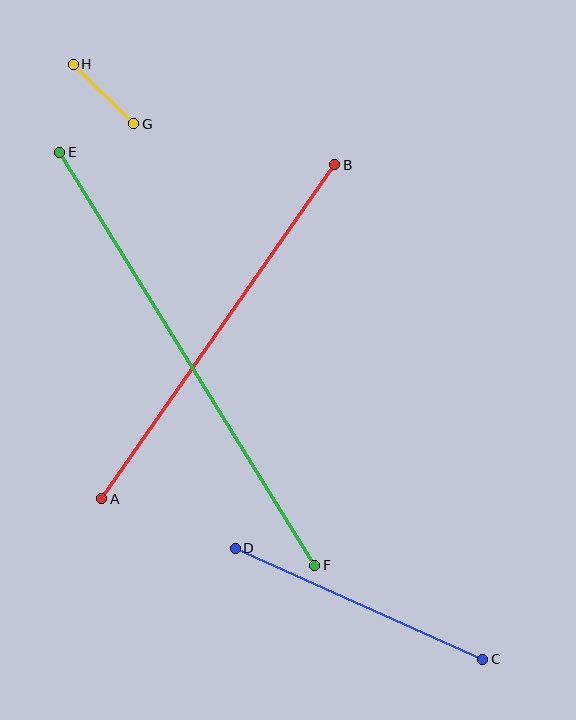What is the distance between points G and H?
The distance is approximately 85 pixels.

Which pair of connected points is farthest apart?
Points E and F are farthest apart.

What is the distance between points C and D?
The distance is approximately 271 pixels.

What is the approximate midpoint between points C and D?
The midpoint is at approximately (359, 604) pixels.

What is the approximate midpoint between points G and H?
The midpoint is at approximately (104, 94) pixels.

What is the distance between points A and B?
The distance is approximately 407 pixels.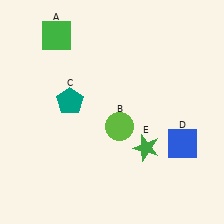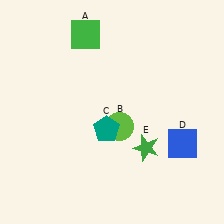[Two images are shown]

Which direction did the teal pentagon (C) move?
The teal pentagon (C) moved right.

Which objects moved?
The objects that moved are: the green square (A), the teal pentagon (C).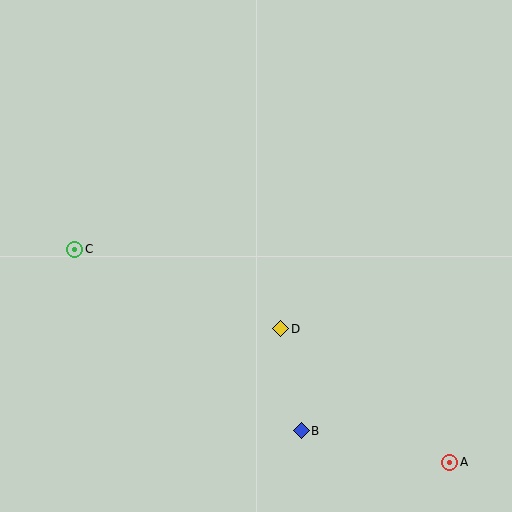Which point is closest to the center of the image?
Point D at (281, 329) is closest to the center.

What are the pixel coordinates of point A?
Point A is at (450, 462).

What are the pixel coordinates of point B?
Point B is at (301, 431).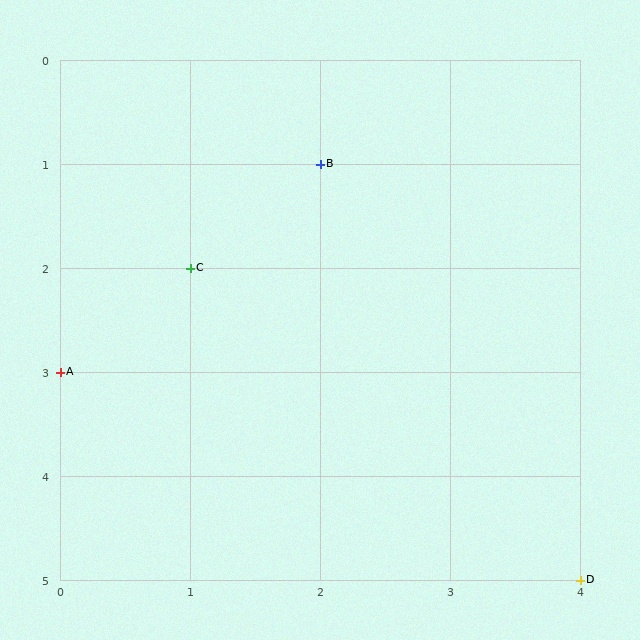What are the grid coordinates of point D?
Point D is at grid coordinates (4, 5).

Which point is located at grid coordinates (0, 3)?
Point A is at (0, 3).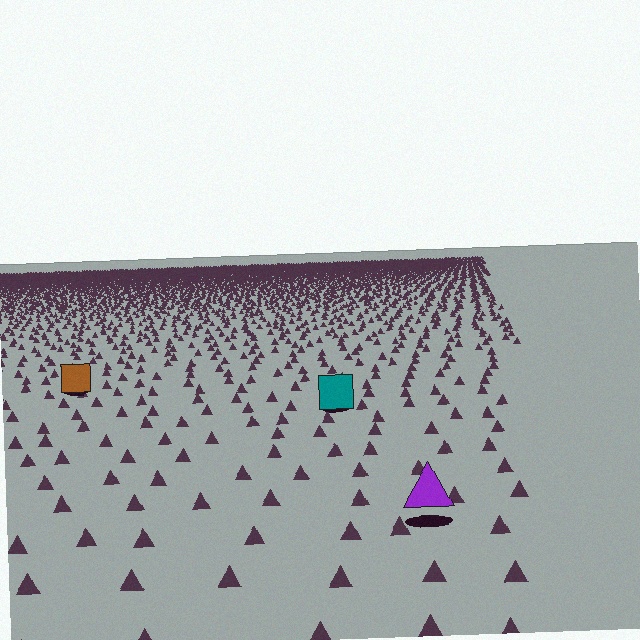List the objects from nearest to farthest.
From nearest to farthest: the purple triangle, the teal square, the brown square.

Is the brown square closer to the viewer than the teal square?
No. The teal square is closer — you can tell from the texture gradient: the ground texture is coarser near it.